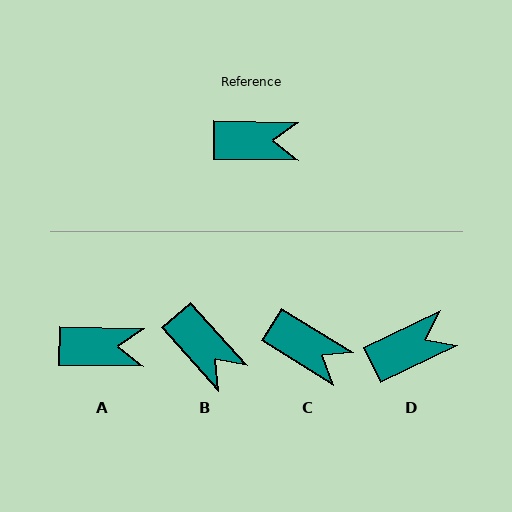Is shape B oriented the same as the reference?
No, it is off by about 48 degrees.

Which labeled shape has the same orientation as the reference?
A.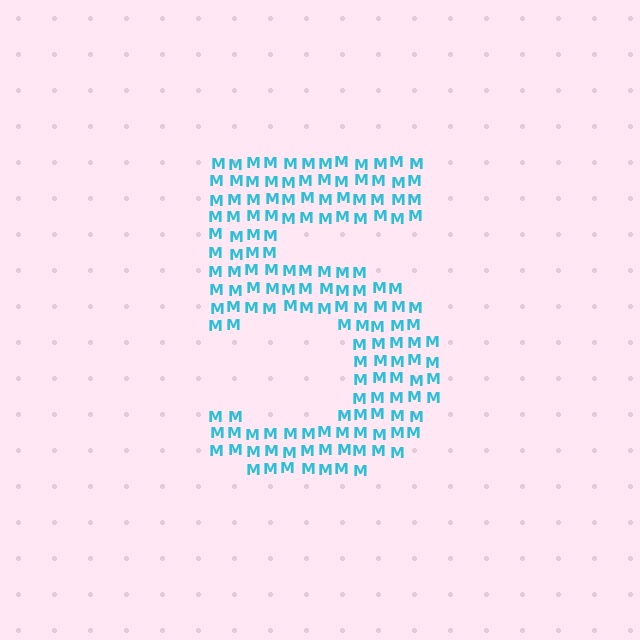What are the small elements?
The small elements are letter M's.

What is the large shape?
The large shape is the digit 5.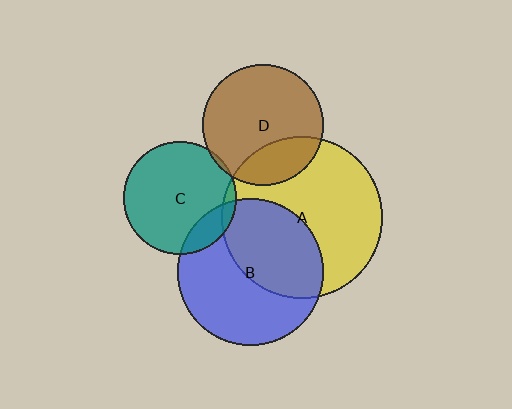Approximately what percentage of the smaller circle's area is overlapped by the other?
Approximately 5%.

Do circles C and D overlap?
Yes.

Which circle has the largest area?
Circle A (yellow).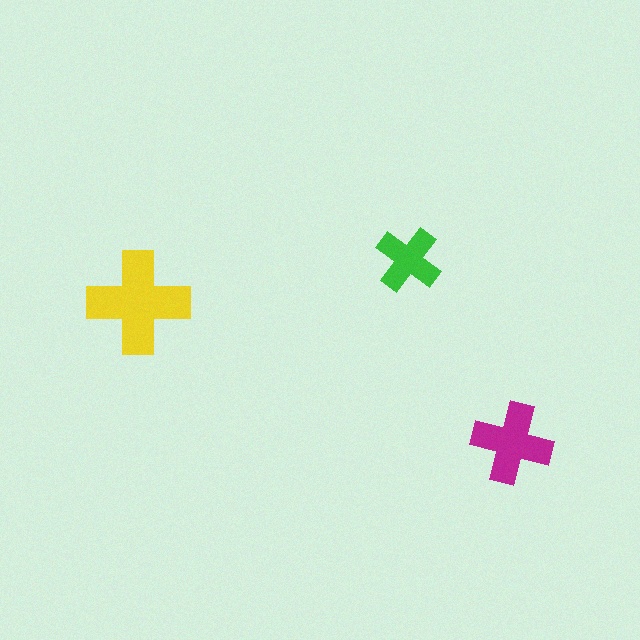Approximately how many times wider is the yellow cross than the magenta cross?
About 1.5 times wider.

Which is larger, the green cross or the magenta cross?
The magenta one.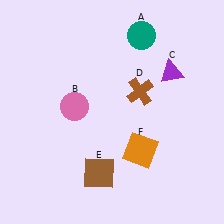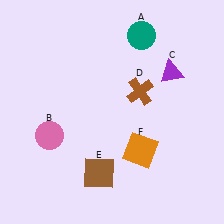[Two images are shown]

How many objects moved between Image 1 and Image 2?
1 object moved between the two images.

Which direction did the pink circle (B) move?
The pink circle (B) moved down.